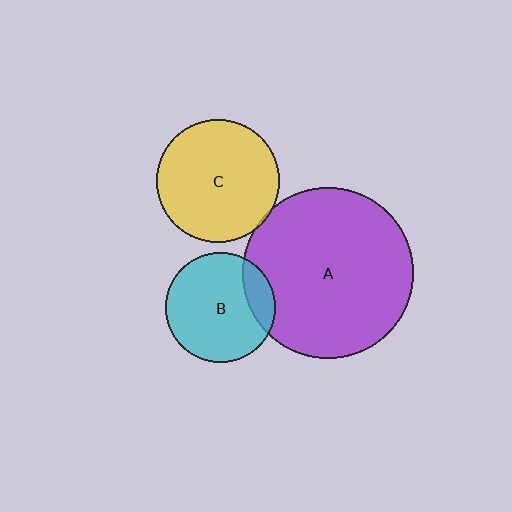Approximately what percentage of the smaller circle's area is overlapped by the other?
Approximately 5%.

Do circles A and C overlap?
Yes.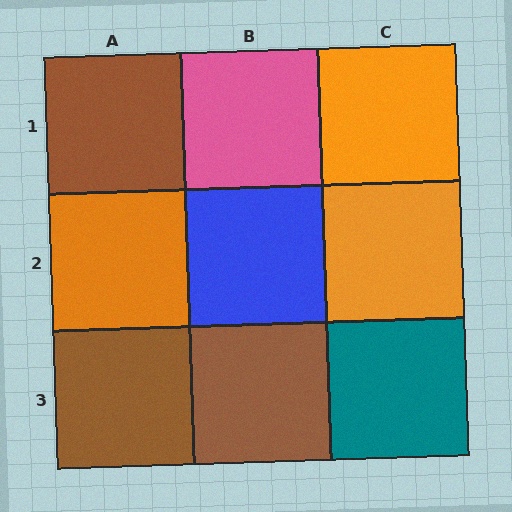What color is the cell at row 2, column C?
Orange.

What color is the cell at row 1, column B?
Pink.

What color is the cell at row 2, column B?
Blue.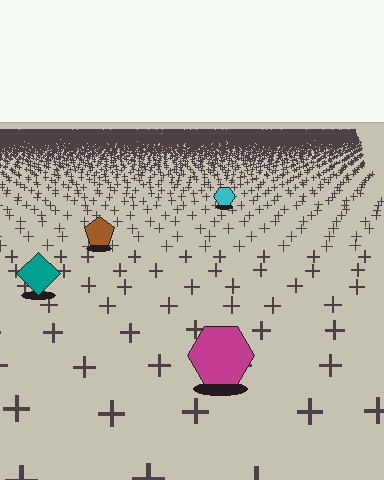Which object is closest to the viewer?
The magenta hexagon is closest. The texture marks near it are larger and more spread out.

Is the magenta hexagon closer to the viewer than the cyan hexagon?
Yes. The magenta hexagon is closer — you can tell from the texture gradient: the ground texture is coarser near it.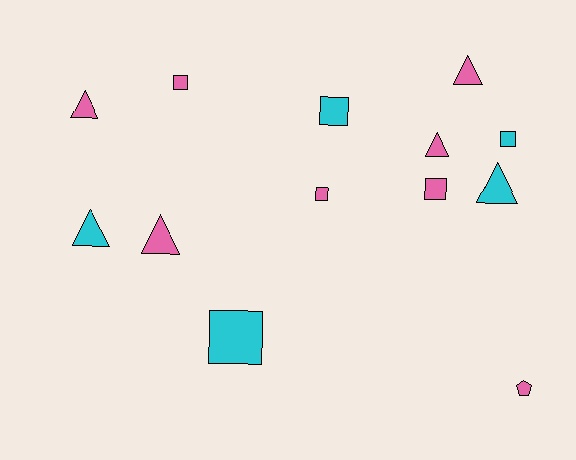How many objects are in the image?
There are 13 objects.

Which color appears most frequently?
Pink, with 8 objects.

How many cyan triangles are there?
There are 2 cyan triangles.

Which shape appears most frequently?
Triangle, with 6 objects.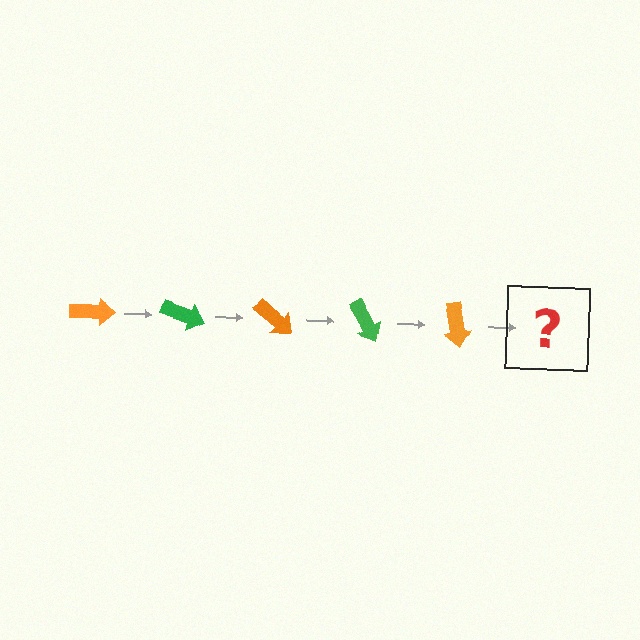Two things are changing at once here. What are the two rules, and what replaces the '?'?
The two rules are that it rotates 20 degrees each step and the color cycles through orange and green. The '?' should be a green arrow, rotated 100 degrees from the start.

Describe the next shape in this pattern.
It should be a green arrow, rotated 100 degrees from the start.